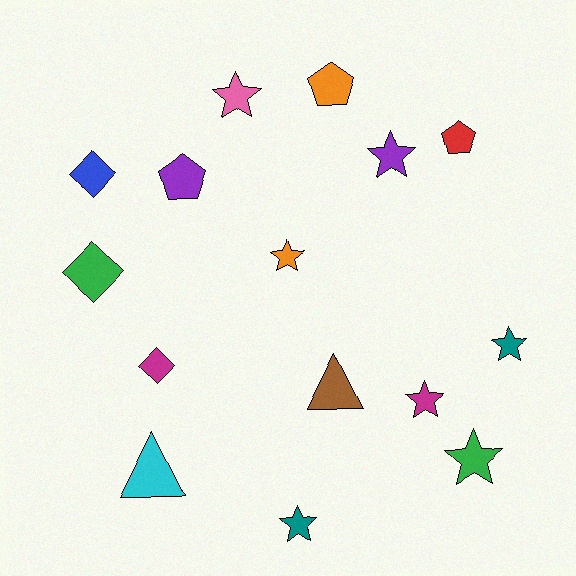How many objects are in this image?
There are 15 objects.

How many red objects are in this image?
There is 1 red object.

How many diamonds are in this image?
There are 3 diamonds.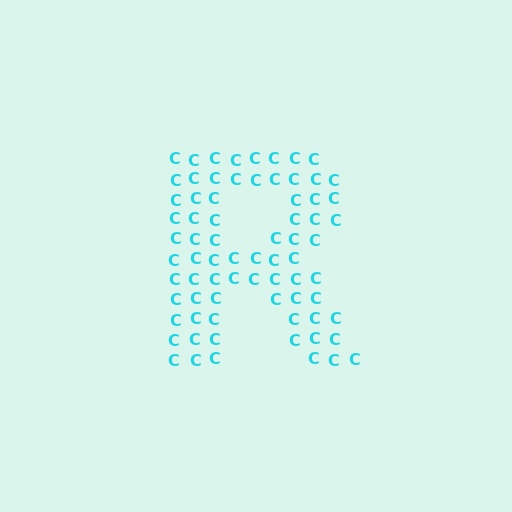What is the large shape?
The large shape is the letter R.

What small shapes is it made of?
It is made of small letter C's.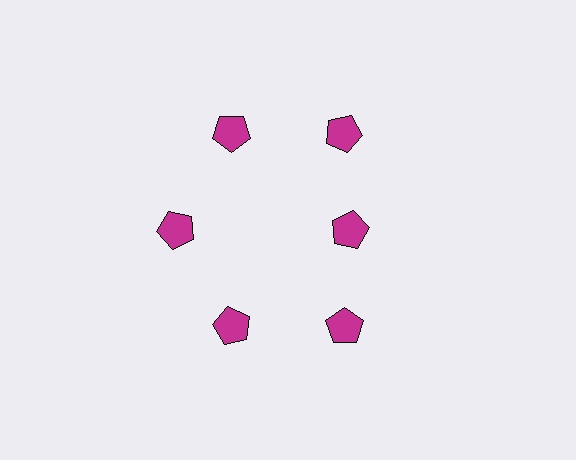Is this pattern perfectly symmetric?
No. The 6 magenta pentagons are arranged in a ring, but one element near the 3 o'clock position is pulled inward toward the center, breaking the 6-fold rotational symmetry.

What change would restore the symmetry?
The symmetry would be restored by moving it outward, back onto the ring so that all 6 pentagons sit at equal angles and equal distance from the center.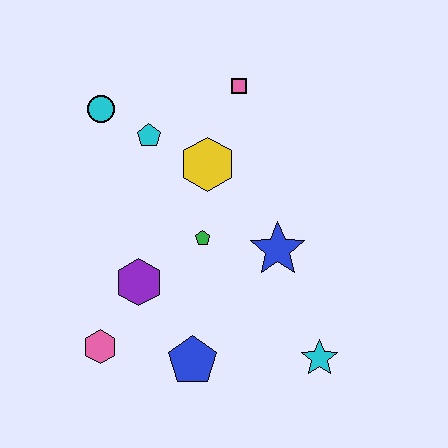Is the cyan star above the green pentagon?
No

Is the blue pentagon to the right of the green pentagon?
No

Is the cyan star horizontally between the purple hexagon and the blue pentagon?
No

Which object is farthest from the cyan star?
The cyan circle is farthest from the cyan star.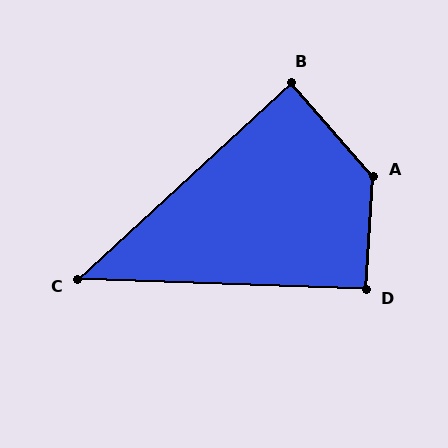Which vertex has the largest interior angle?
A, at approximately 135 degrees.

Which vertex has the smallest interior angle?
C, at approximately 45 degrees.